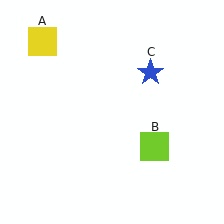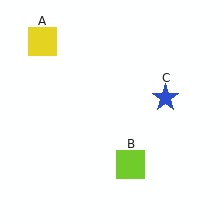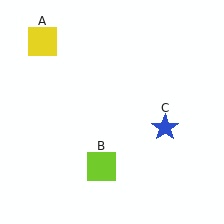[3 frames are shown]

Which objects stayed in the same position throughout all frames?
Yellow square (object A) remained stationary.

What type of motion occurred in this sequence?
The lime square (object B), blue star (object C) rotated clockwise around the center of the scene.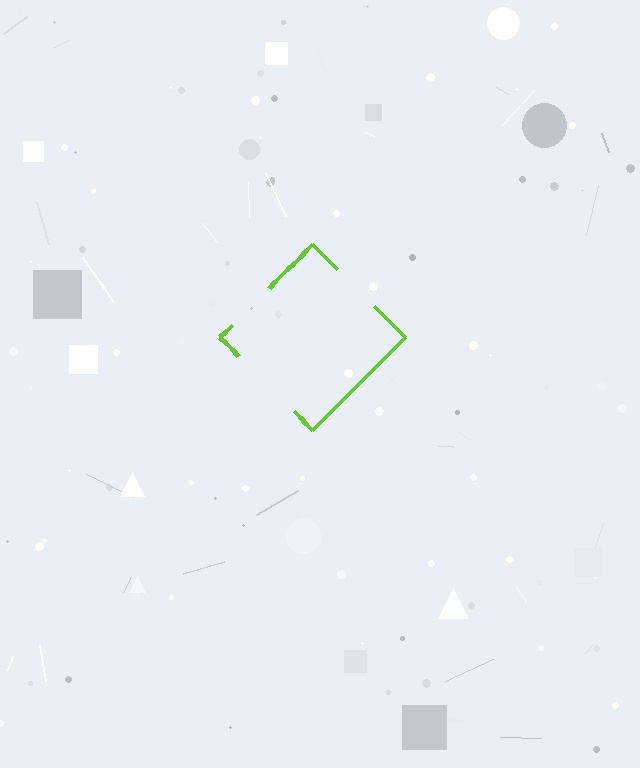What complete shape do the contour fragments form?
The contour fragments form a diamond.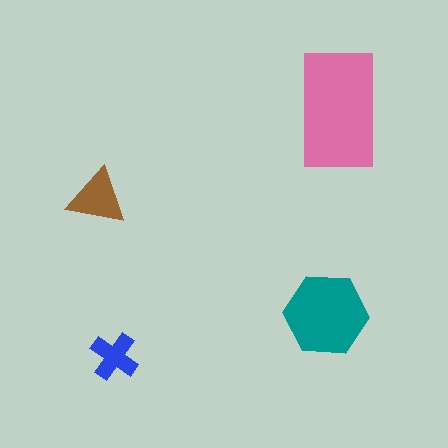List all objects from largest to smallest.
The pink rectangle, the teal hexagon, the brown triangle, the blue cross.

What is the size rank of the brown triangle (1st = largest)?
3rd.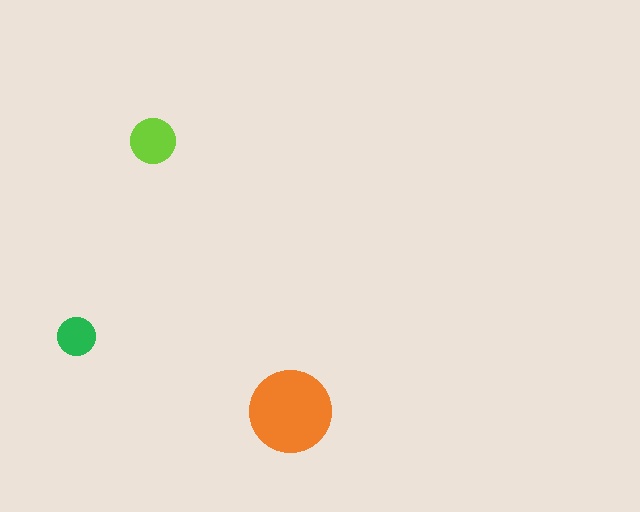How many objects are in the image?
There are 3 objects in the image.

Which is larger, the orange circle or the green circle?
The orange one.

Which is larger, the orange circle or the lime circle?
The orange one.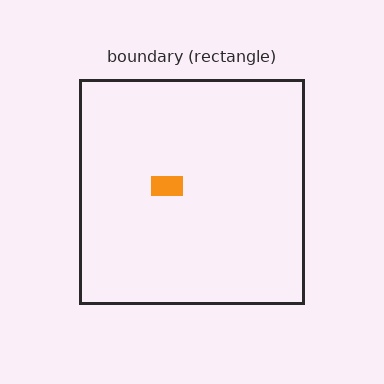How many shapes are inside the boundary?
1 inside, 0 outside.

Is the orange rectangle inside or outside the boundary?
Inside.